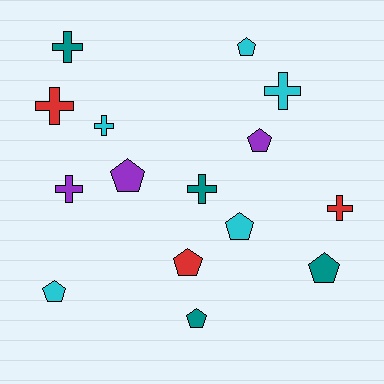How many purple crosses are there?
There is 1 purple cross.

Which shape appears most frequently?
Pentagon, with 8 objects.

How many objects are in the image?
There are 15 objects.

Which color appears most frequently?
Cyan, with 5 objects.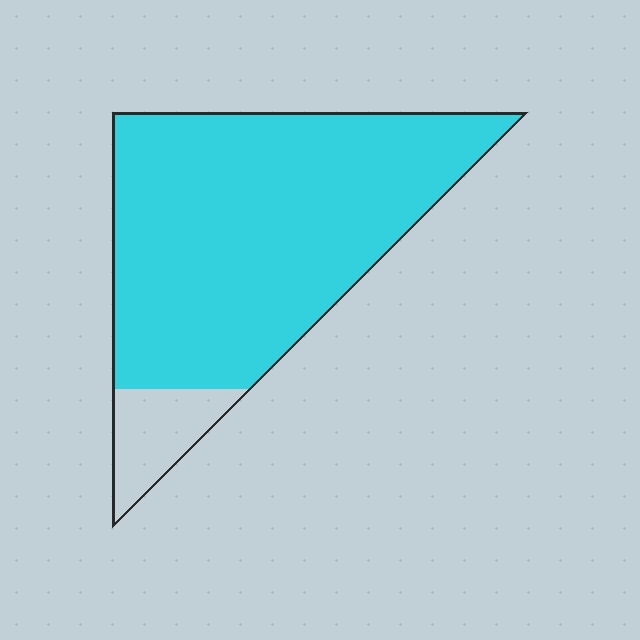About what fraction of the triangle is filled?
About nine tenths (9/10).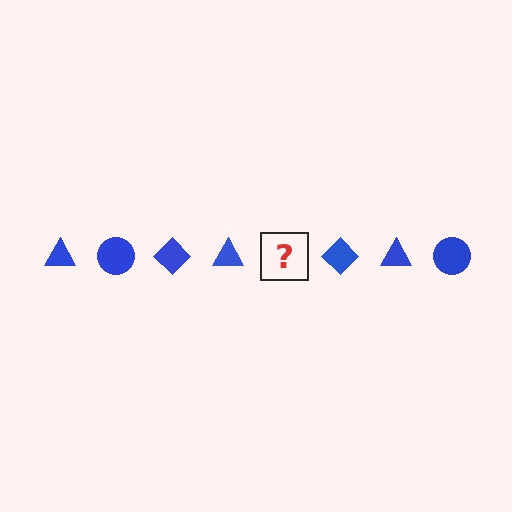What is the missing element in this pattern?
The missing element is a blue circle.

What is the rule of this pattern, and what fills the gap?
The rule is that the pattern cycles through triangle, circle, diamond shapes in blue. The gap should be filled with a blue circle.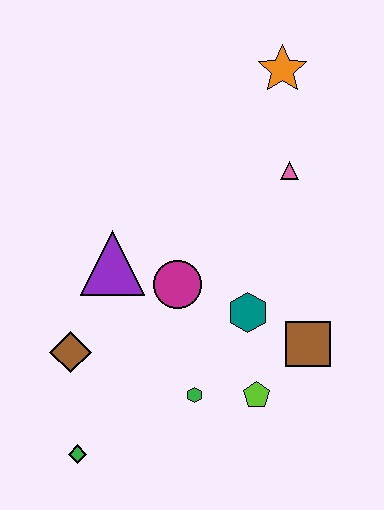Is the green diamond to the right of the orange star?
No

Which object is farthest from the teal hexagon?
The orange star is farthest from the teal hexagon.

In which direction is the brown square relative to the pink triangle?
The brown square is below the pink triangle.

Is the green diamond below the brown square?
Yes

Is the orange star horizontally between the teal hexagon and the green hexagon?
No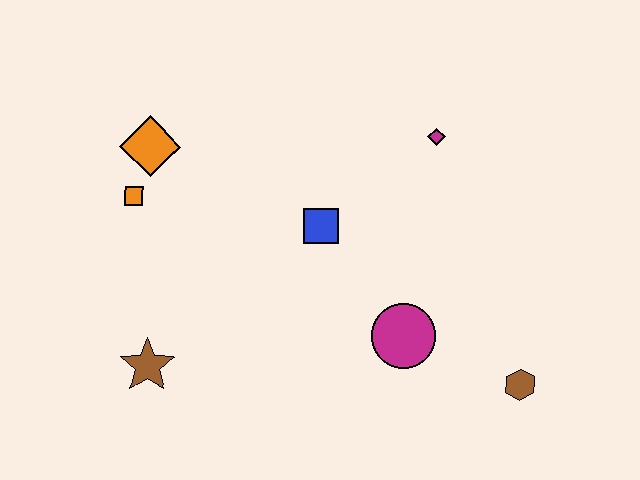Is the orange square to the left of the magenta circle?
Yes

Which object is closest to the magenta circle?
The brown hexagon is closest to the magenta circle.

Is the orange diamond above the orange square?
Yes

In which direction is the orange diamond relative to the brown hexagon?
The orange diamond is to the left of the brown hexagon.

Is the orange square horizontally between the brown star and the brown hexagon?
No